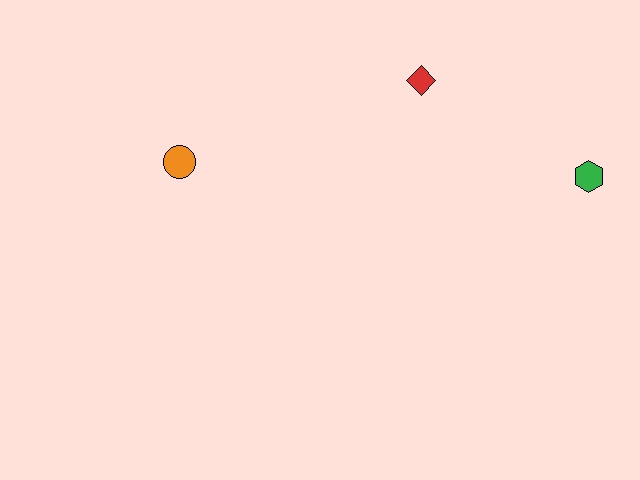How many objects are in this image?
There are 3 objects.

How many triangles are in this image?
There are no triangles.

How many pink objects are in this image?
There are no pink objects.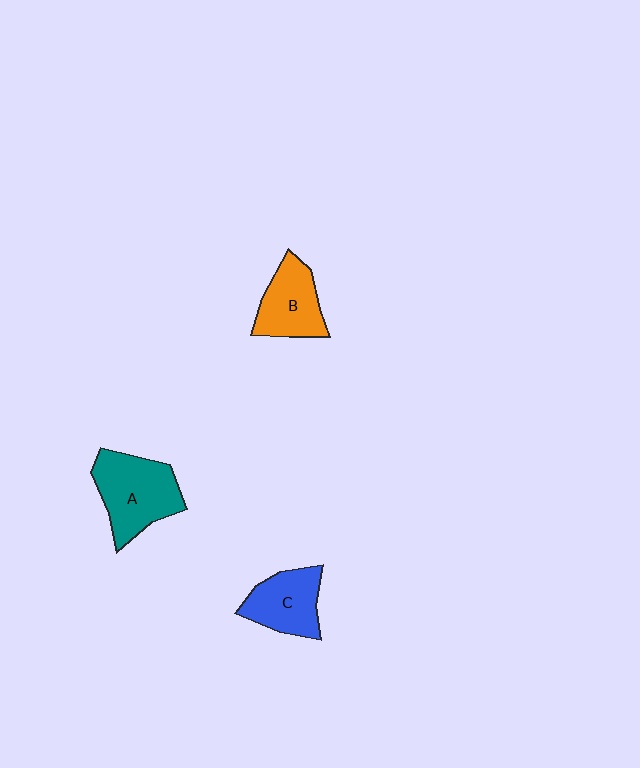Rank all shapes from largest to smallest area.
From largest to smallest: A (teal), C (blue), B (orange).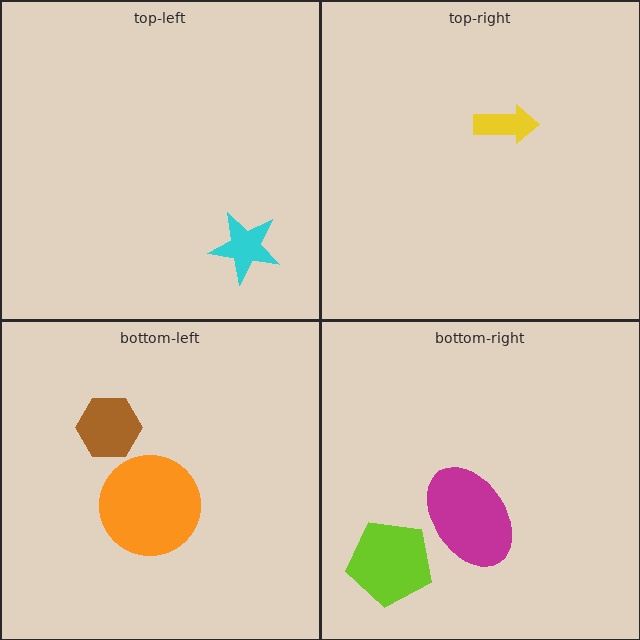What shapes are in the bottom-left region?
The brown hexagon, the orange circle.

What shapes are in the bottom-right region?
The magenta ellipse, the lime pentagon.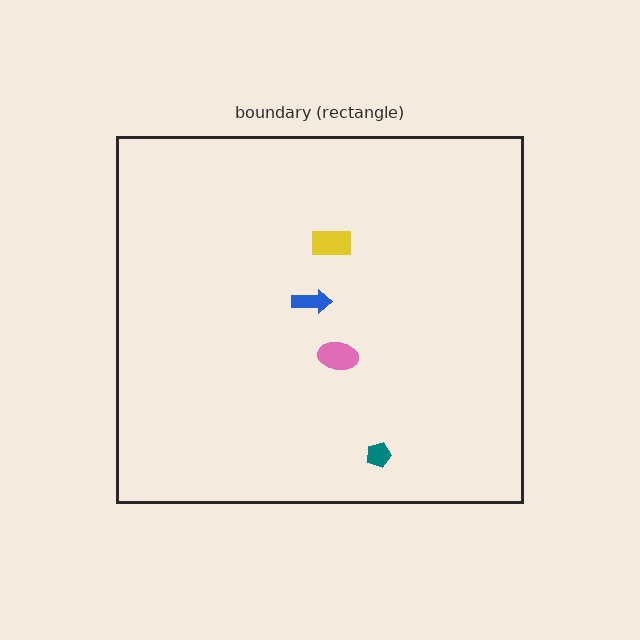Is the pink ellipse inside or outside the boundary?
Inside.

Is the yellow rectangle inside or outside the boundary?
Inside.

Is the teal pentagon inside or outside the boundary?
Inside.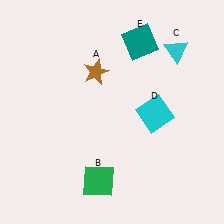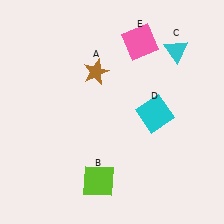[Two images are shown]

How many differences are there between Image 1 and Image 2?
There are 2 differences between the two images.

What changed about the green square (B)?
In Image 1, B is green. In Image 2, it changed to lime.